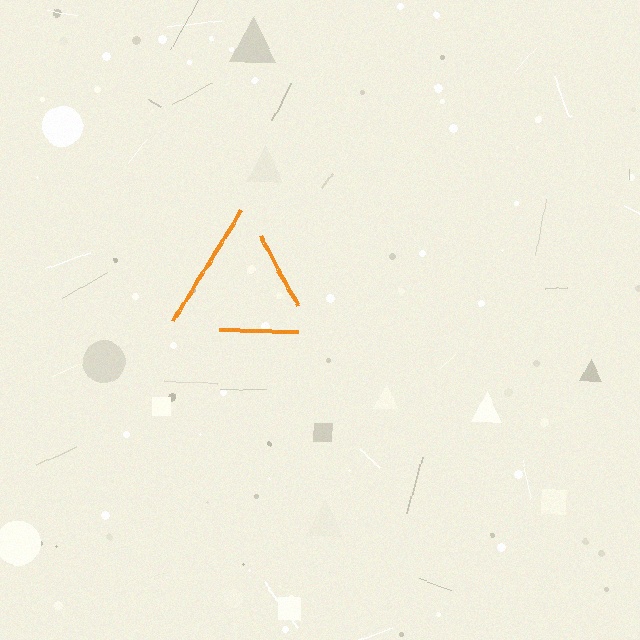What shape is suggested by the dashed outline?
The dashed outline suggests a triangle.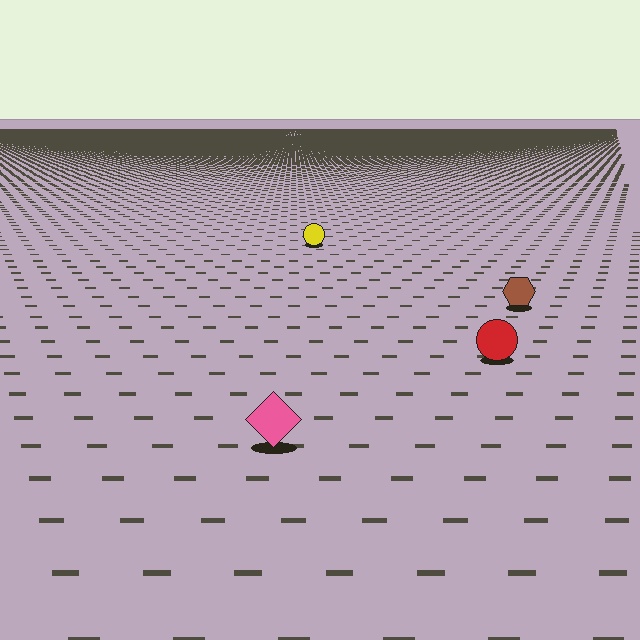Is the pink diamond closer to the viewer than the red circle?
Yes. The pink diamond is closer — you can tell from the texture gradient: the ground texture is coarser near it.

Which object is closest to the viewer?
The pink diamond is closest. The texture marks near it are larger and more spread out.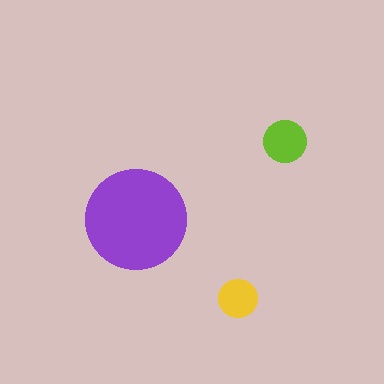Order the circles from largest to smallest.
the purple one, the lime one, the yellow one.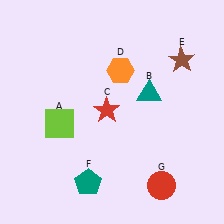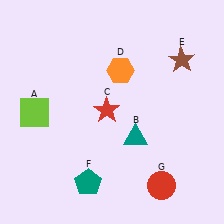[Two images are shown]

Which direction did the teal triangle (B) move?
The teal triangle (B) moved down.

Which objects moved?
The objects that moved are: the lime square (A), the teal triangle (B).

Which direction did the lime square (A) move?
The lime square (A) moved left.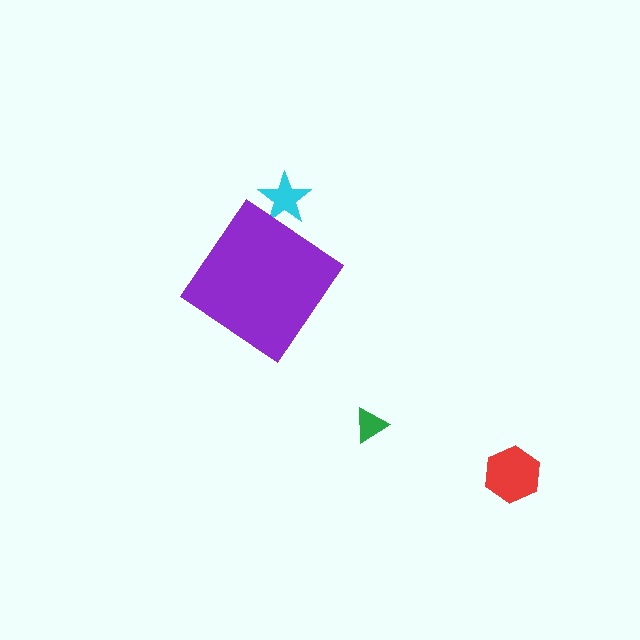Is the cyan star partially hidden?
Yes, the cyan star is partially hidden behind the purple diamond.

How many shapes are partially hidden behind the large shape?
1 shape is partially hidden.